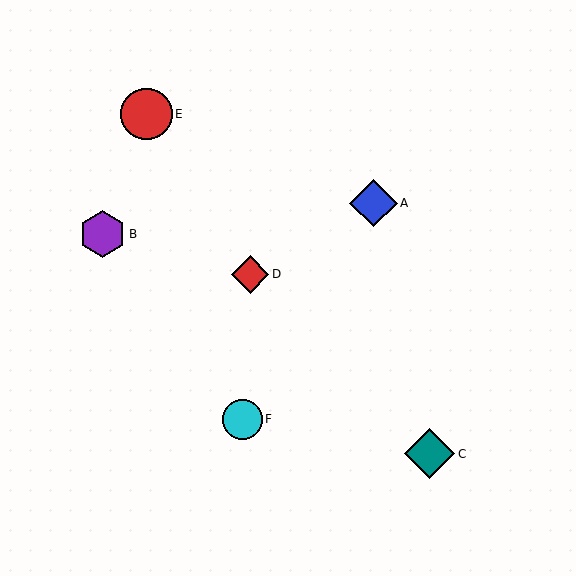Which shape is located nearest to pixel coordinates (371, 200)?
The blue diamond (labeled A) at (373, 203) is nearest to that location.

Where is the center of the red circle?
The center of the red circle is at (146, 114).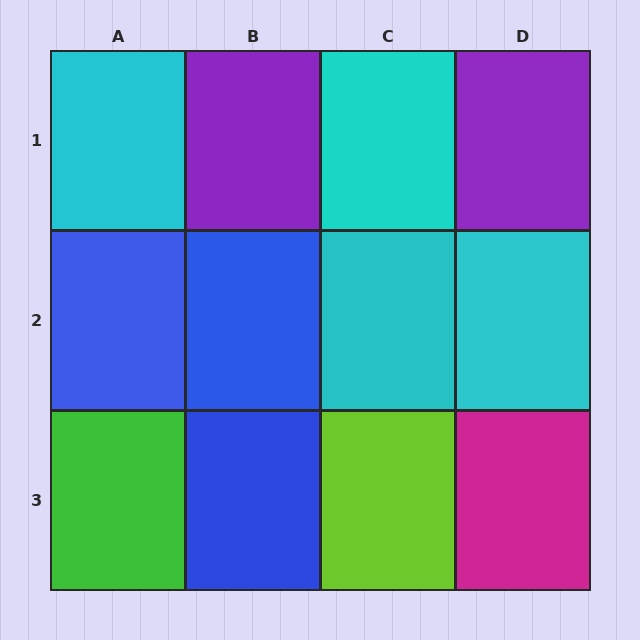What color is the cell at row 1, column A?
Cyan.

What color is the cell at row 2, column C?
Cyan.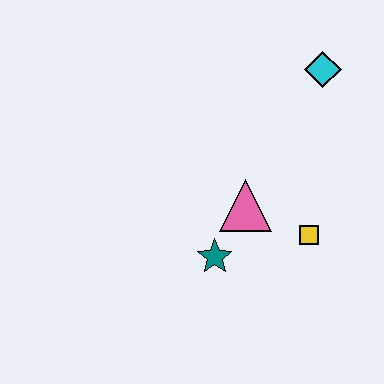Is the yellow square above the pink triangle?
No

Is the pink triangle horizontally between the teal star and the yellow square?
Yes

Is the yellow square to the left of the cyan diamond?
Yes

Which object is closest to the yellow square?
The pink triangle is closest to the yellow square.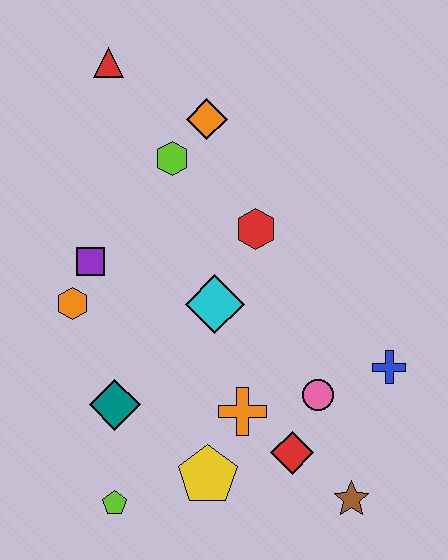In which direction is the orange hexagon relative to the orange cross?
The orange hexagon is to the left of the orange cross.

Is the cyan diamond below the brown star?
No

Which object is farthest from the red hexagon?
The lime pentagon is farthest from the red hexagon.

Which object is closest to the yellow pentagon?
The orange cross is closest to the yellow pentagon.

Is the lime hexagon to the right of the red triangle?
Yes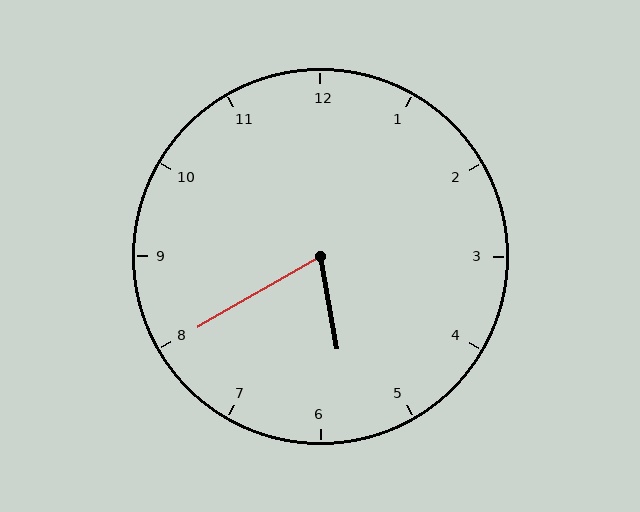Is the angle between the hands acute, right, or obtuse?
It is acute.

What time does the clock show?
5:40.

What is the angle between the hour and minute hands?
Approximately 70 degrees.